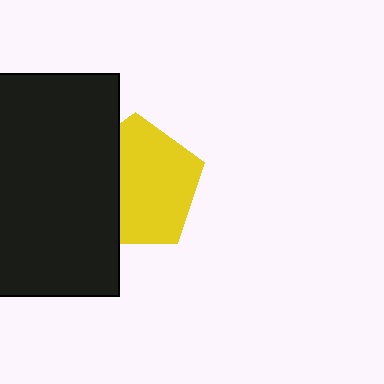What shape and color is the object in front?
The object in front is a black rectangle.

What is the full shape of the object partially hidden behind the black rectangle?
The partially hidden object is a yellow pentagon.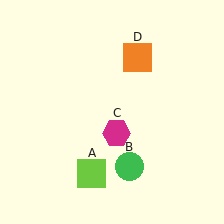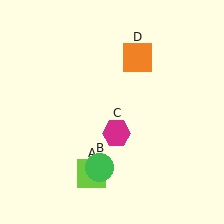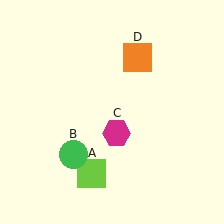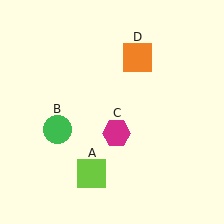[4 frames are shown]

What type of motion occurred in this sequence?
The green circle (object B) rotated clockwise around the center of the scene.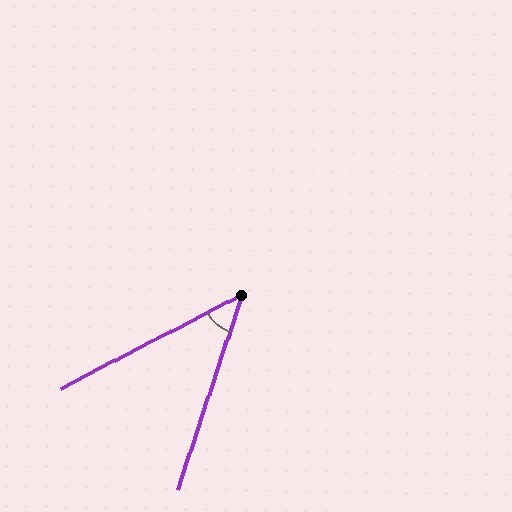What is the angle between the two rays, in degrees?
Approximately 44 degrees.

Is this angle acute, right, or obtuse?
It is acute.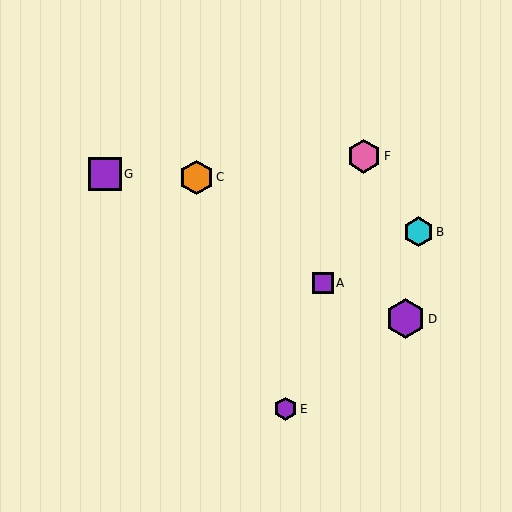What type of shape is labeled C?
Shape C is an orange hexagon.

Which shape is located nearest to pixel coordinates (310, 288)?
The purple square (labeled A) at (323, 283) is nearest to that location.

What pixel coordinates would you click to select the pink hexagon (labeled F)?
Click at (364, 156) to select the pink hexagon F.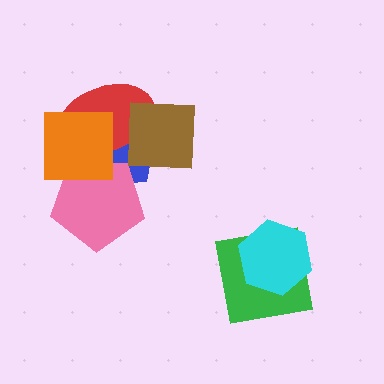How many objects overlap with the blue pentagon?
4 objects overlap with the blue pentagon.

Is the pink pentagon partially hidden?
Yes, it is partially covered by another shape.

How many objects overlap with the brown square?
2 objects overlap with the brown square.